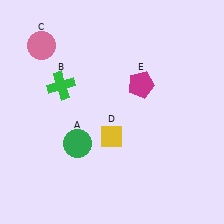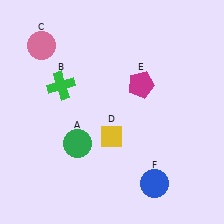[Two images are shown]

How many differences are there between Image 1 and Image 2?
There is 1 difference between the two images.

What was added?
A blue circle (F) was added in Image 2.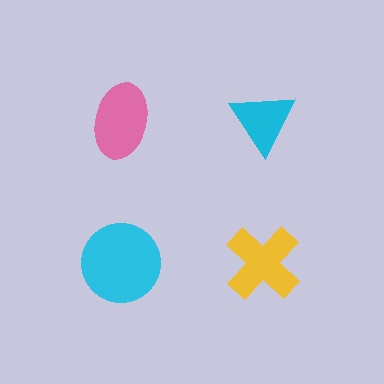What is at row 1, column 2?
A cyan triangle.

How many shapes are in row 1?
2 shapes.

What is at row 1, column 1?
A pink ellipse.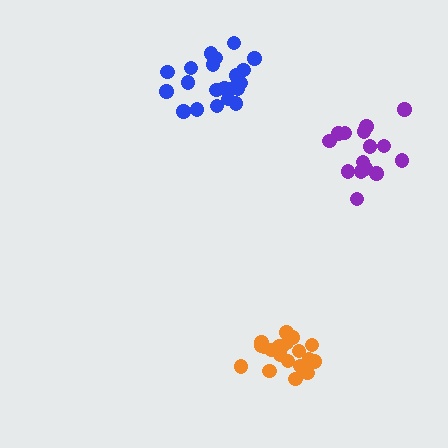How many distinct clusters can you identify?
There are 3 distinct clusters.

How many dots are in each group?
Group 1: 20 dots, Group 2: 21 dots, Group 3: 15 dots (56 total).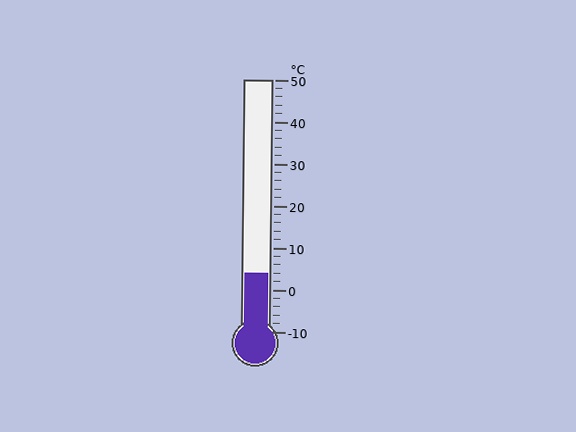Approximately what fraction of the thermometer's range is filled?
The thermometer is filled to approximately 25% of its range.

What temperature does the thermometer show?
The thermometer shows approximately 4°C.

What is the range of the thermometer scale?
The thermometer scale ranges from -10°C to 50°C.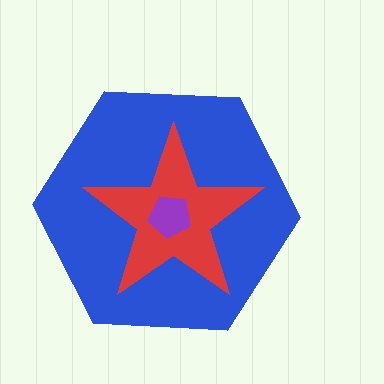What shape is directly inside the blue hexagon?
The red star.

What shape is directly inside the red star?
The purple pentagon.